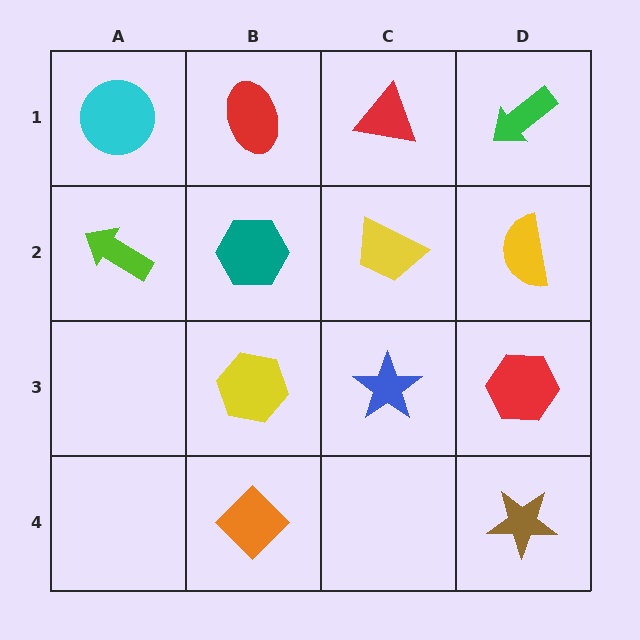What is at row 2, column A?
A lime arrow.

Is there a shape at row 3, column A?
No, that cell is empty.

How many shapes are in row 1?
4 shapes.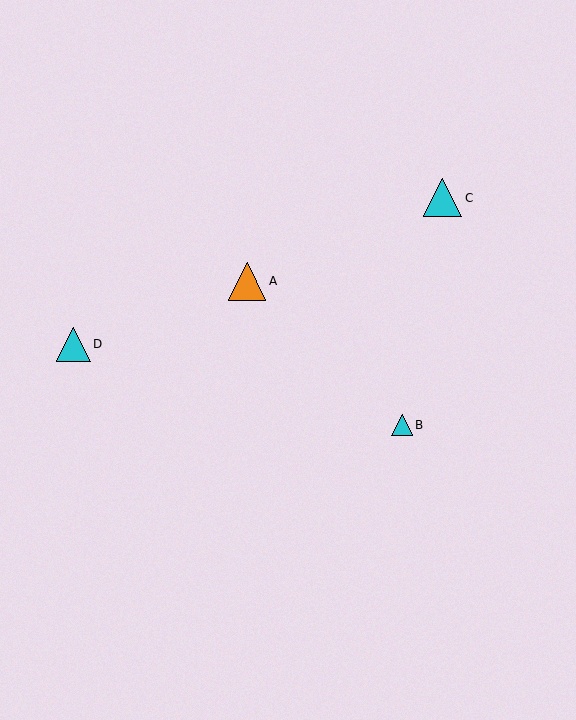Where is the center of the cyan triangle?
The center of the cyan triangle is at (402, 425).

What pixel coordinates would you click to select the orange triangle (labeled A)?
Click at (247, 281) to select the orange triangle A.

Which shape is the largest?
The cyan triangle (labeled C) is the largest.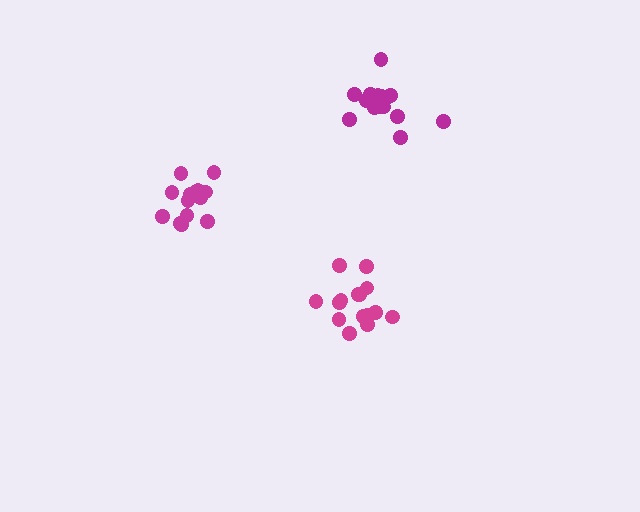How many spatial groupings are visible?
There are 3 spatial groupings.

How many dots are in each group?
Group 1: 15 dots, Group 2: 15 dots, Group 3: 15 dots (45 total).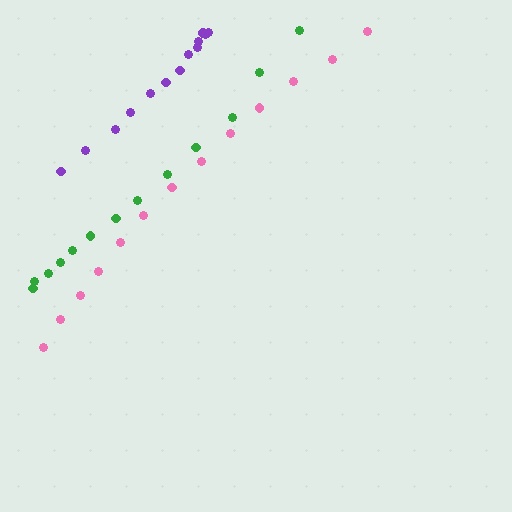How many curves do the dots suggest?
There are 3 distinct paths.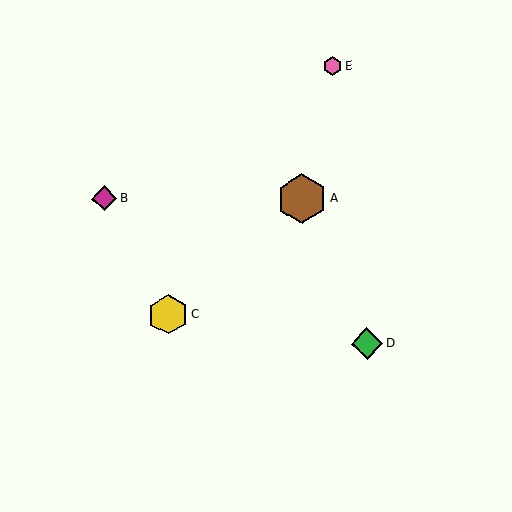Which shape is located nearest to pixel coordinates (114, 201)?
The magenta diamond (labeled B) at (104, 198) is nearest to that location.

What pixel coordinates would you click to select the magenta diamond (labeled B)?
Click at (104, 198) to select the magenta diamond B.